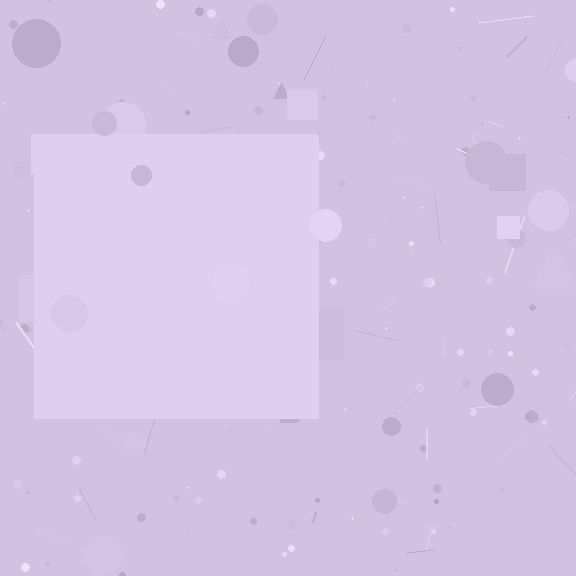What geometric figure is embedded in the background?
A square is embedded in the background.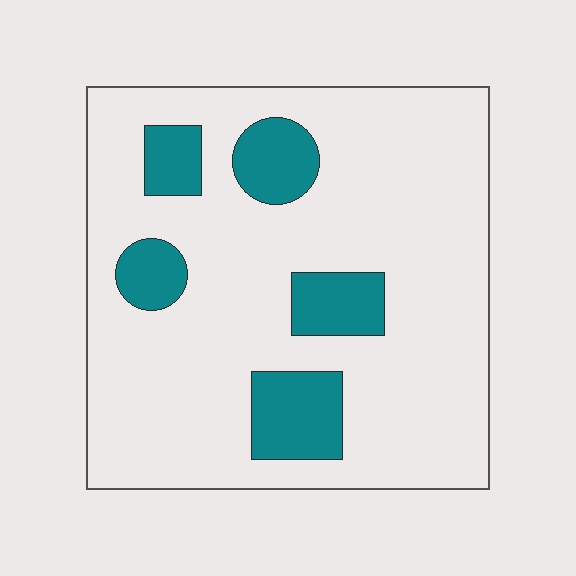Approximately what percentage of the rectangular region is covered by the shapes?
Approximately 20%.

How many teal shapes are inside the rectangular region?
5.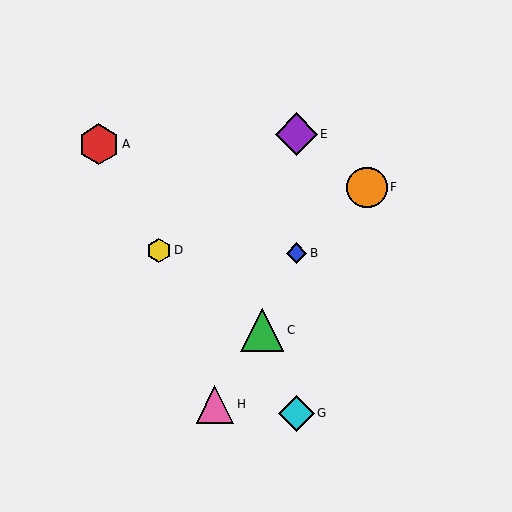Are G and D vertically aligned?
No, G is at x≈296 and D is at x≈159.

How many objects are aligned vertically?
3 objects (B, E, G) are aligned vertically.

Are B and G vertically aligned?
Yes, both are at x≈296.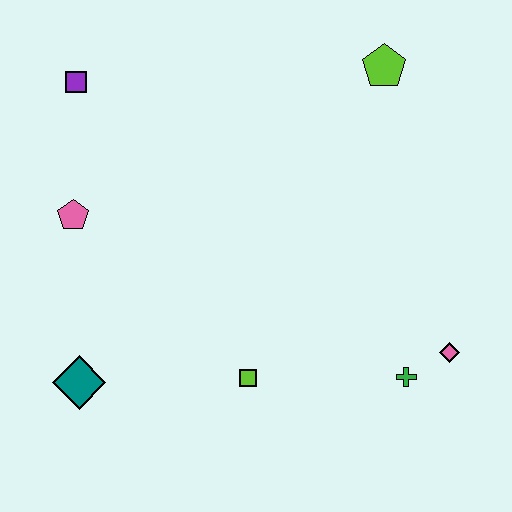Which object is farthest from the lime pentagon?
The teal diamond is farthest from the lime pentagon.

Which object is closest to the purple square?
The pink pentagon is closest to the purple square.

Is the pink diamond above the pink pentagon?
No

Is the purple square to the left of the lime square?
Yes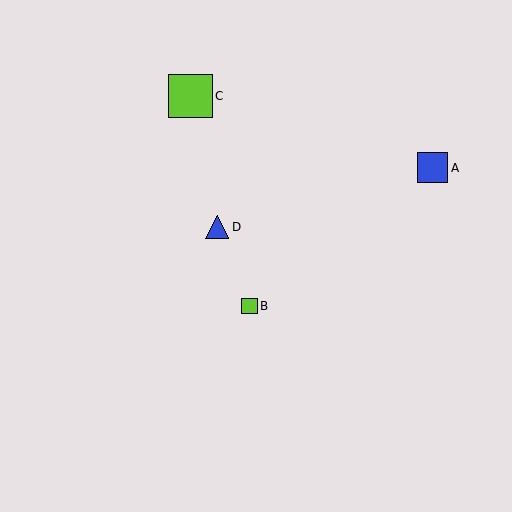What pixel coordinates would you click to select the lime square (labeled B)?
Click at (250, 306) to select the lime square B.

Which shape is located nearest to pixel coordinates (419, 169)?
The blue square (labeled A) at (433, 168) is nearest to that location.